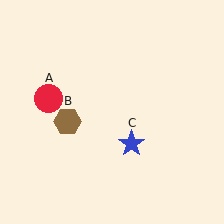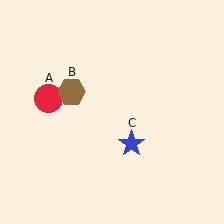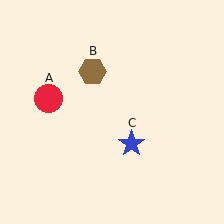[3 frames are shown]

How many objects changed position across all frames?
1 object changed position: brown hexagon (object B).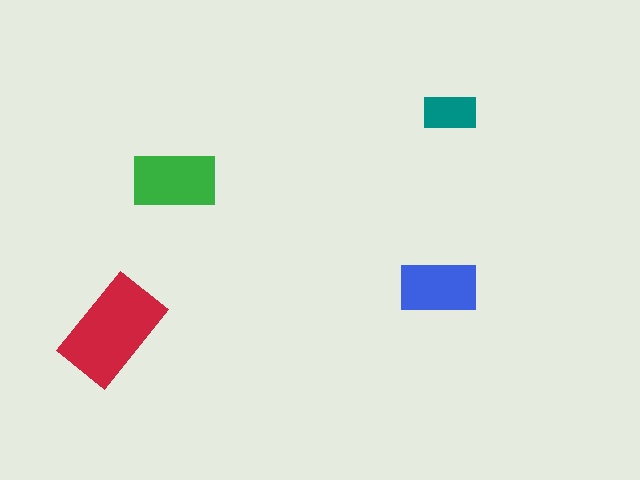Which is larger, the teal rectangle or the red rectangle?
The red one.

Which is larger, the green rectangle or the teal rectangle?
The green one.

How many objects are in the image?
There are 4 objects in the image.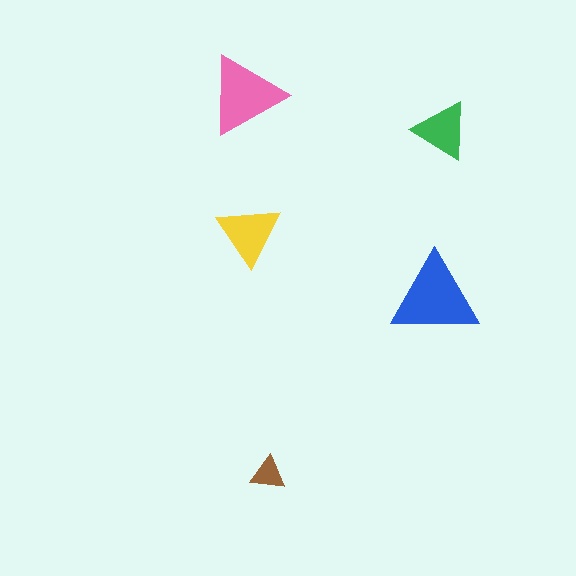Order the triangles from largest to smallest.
the blue one, the pink one, the yellow one, the green one, the brown one.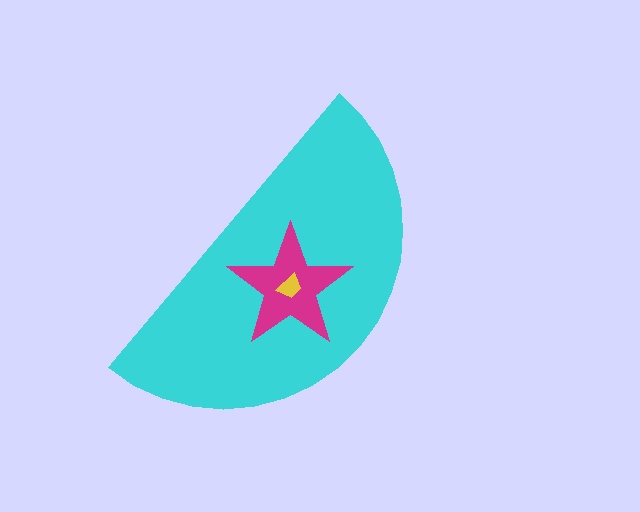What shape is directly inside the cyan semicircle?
The magenta star.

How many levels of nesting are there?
3.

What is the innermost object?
The yellow trapezoid.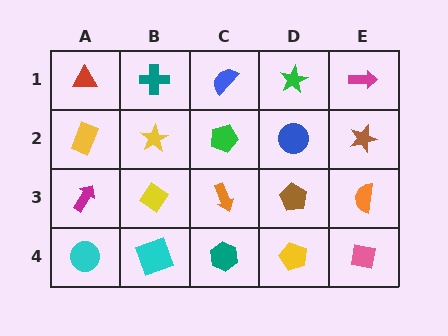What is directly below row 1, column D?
A blue circle.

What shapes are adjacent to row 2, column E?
A magenta arrow (row 1, column E), an orange semicircle (row 3, column E), a blue circle (row 2, column D).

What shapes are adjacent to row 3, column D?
A blue circle (row 2, column D), a yellow pentagon (row 4, column D), an orange arrow (row 3, column C), an orange semicircle (row 3, column E).